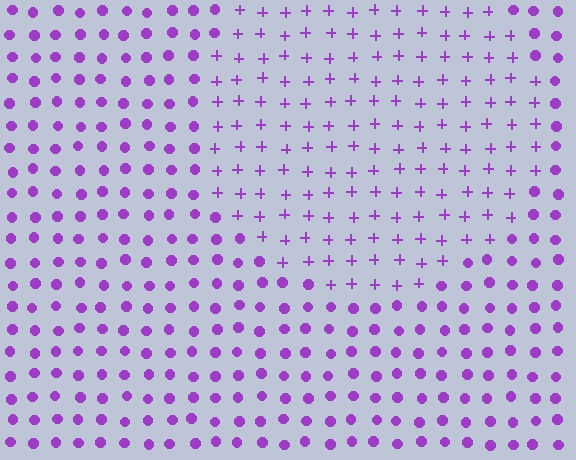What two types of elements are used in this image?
The image uses plus signs inside the circle region and circles outside it.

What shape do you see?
I see a circle.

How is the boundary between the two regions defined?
The boundary is defined by a change in element shape: plus signs inside vs. circles outside. All elements share the same color and spacing.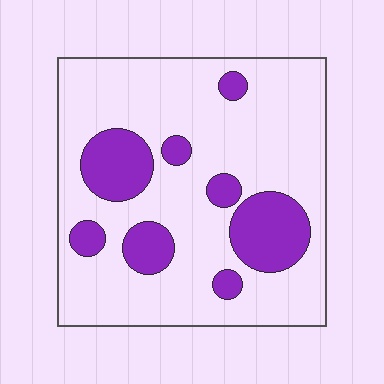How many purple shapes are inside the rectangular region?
8.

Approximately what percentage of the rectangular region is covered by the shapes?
Approximately 20%.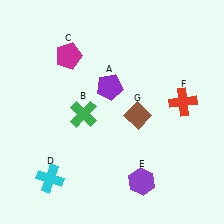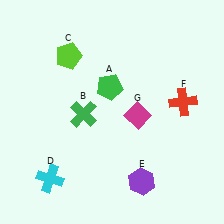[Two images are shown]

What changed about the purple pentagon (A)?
In Image 1, A is purple. In Image 2, it changed to green.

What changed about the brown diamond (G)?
In Image 1, G is brown. In Image 2, it changed to magenta.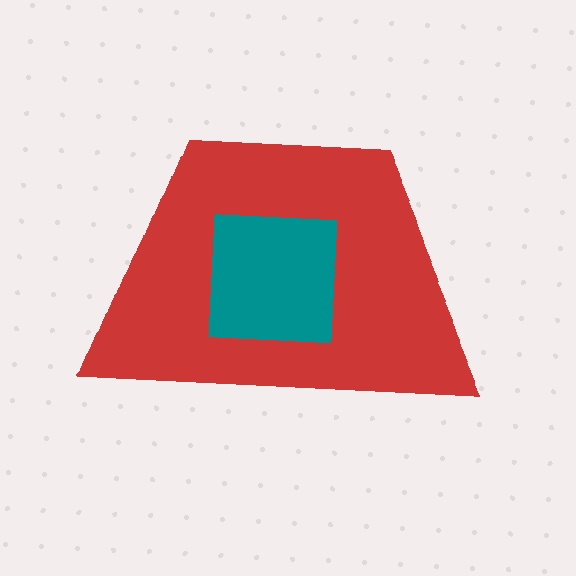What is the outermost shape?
The red trapezoid.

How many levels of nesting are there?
2.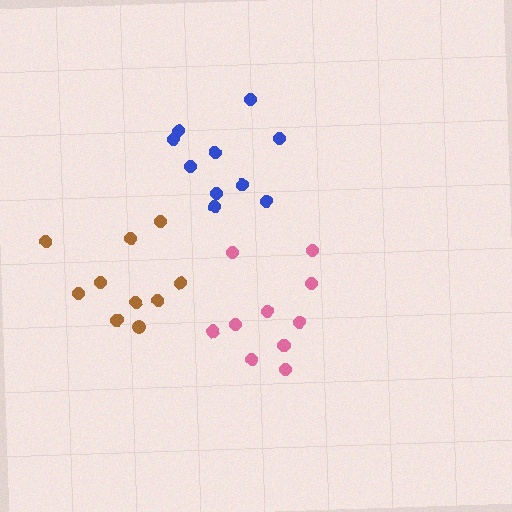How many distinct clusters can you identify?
There are 3 distinct clusters.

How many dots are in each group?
Group 1: 10 dots, Group 2: 10 dots, Group 3: 10 dots (30 total).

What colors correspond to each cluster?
The clusters are colored: pink, brown, blue.